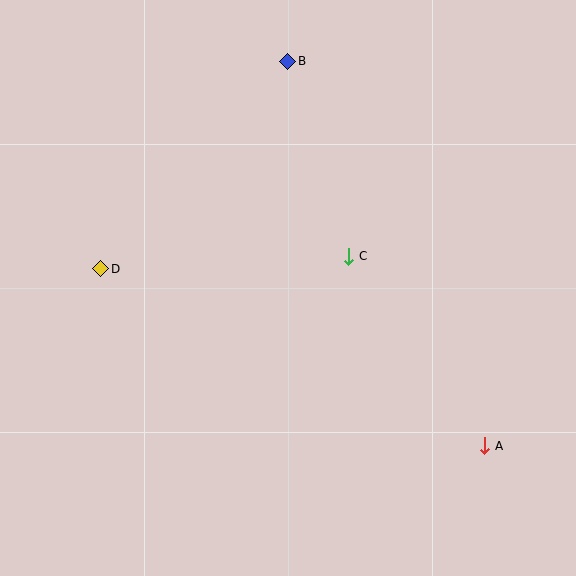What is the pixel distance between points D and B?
The distance between D and B is 279 pixels.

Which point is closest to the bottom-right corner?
Point A is closest to the bottom-right corner.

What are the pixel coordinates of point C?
Point C is at (349, 256).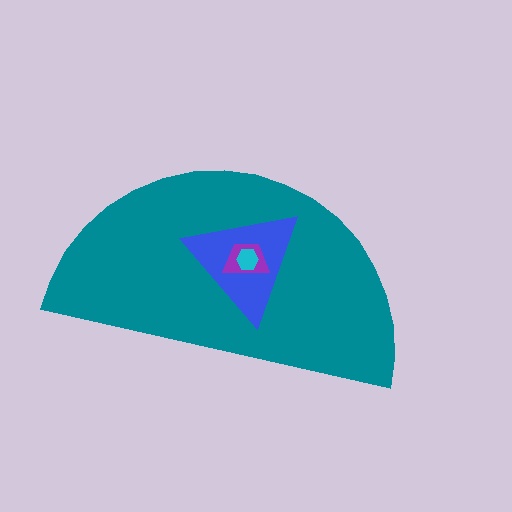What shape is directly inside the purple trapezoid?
The cyan hexagon.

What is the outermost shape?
The teal semicircle.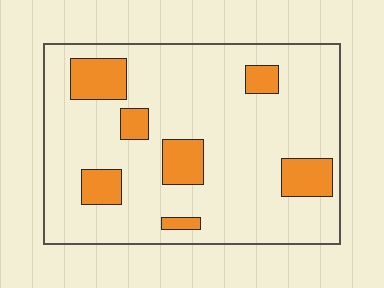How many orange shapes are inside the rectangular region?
7.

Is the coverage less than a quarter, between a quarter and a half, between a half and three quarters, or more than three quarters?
Less than a quarter.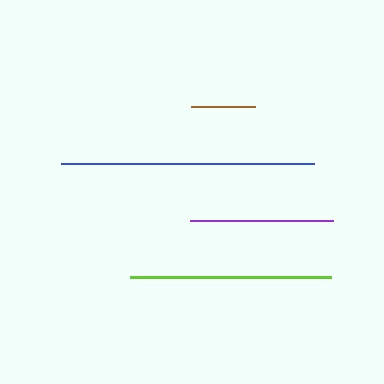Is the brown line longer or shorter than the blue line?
The blue line is longer than the brown line.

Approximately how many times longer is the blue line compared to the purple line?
The blue line is approximately 1.8 times the length of the purple line.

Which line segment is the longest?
The blue line is the longest at approximately 253 pixels.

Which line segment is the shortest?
The brown line is the shortest at approximately 64 pixels.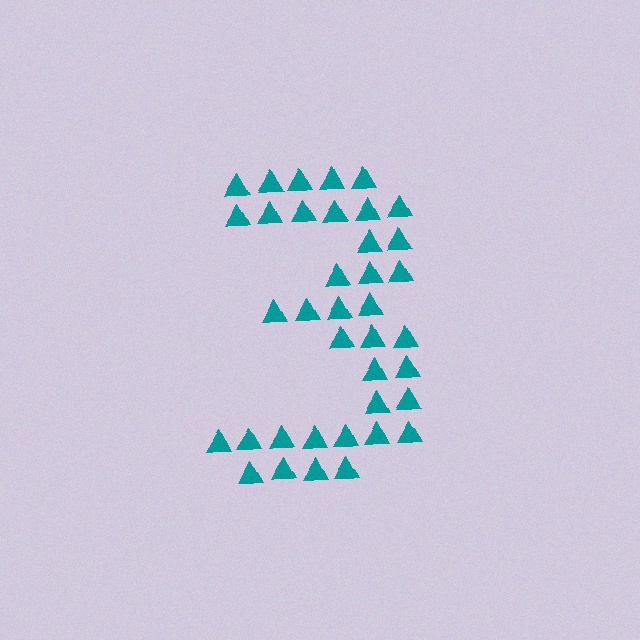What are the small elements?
The small elements are triangles.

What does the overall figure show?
The overall figure shows the digit 3.